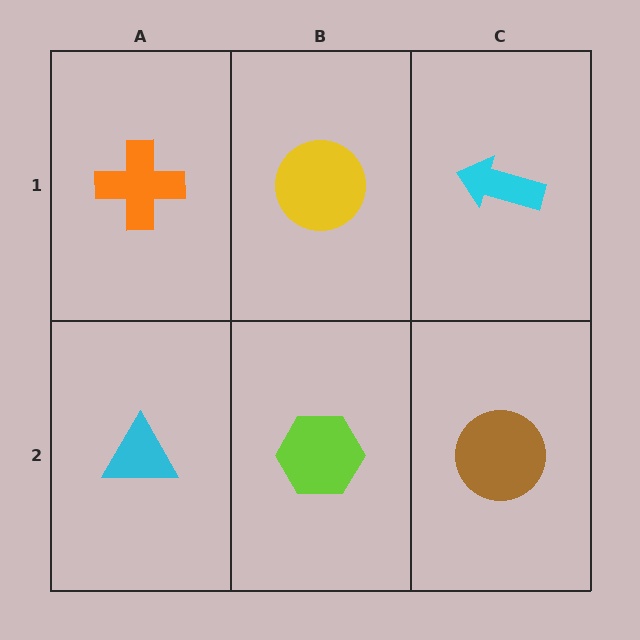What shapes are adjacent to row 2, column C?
A cyan arrow (row 1, column C), a lime hexagon (row 2, column B).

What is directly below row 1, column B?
A lime hexagon.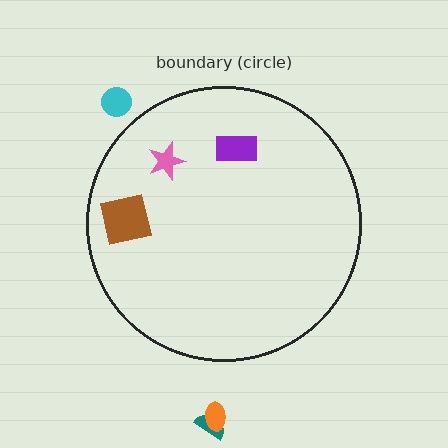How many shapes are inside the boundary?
3 inside, 3 outside.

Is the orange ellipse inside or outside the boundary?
Outside.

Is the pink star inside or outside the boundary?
Inside.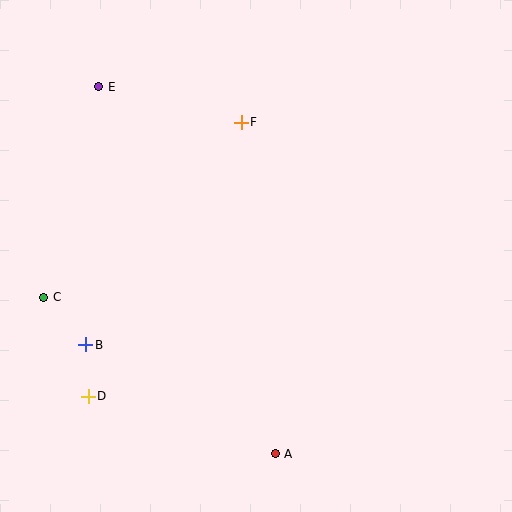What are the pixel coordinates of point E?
Point E is at (99, 87).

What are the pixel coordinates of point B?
Point B is at (86, 345).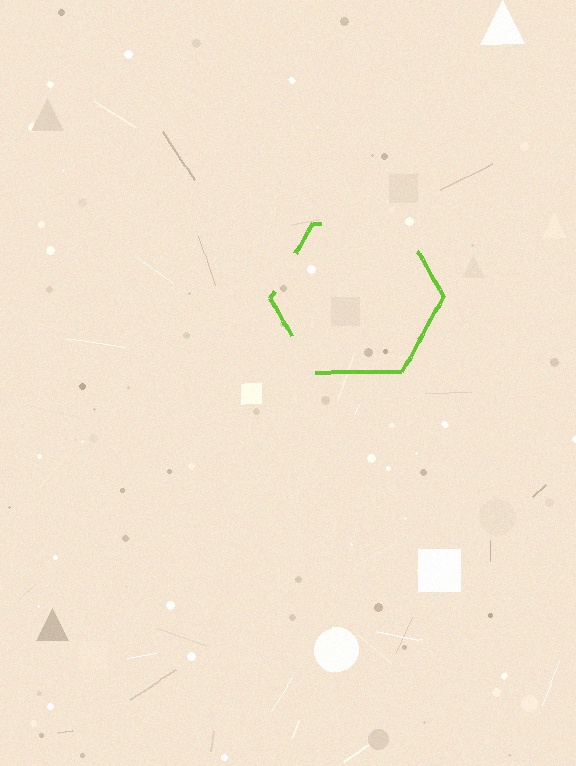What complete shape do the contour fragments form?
The contour fragments form a hexagon.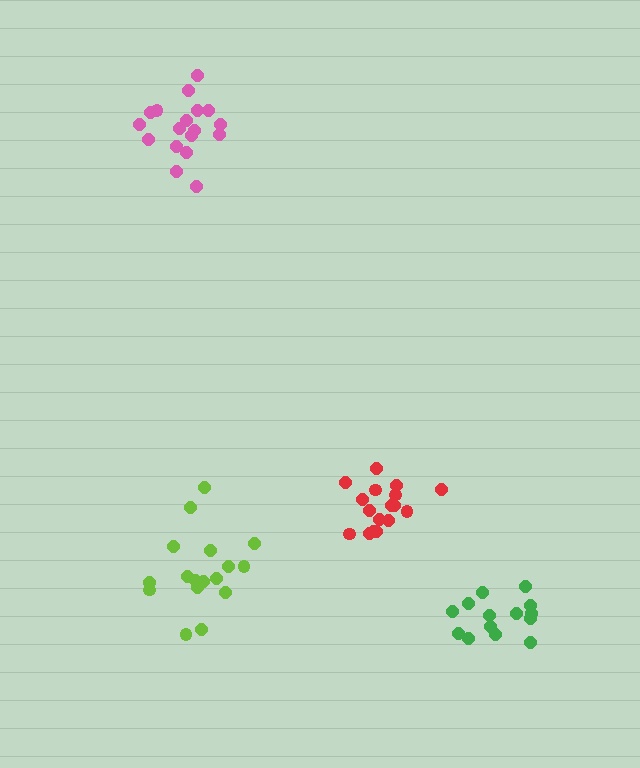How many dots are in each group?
Group 1: 17 dots, Group 2: 18 dots, Group 3: 17 dots, Group 4: 14 dots (66 total).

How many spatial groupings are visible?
There are 4 spatial groupings.